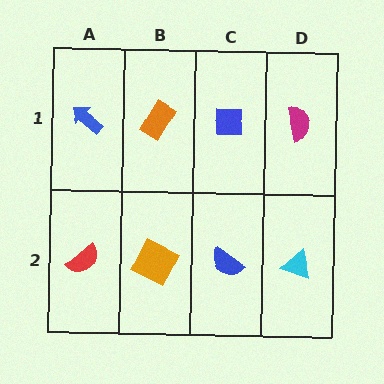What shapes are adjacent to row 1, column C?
A blue semicircle (row 2, column C), an orange rectangle (row 1, column B), a magenta semicircle (row 1, column D).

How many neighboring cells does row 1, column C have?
3.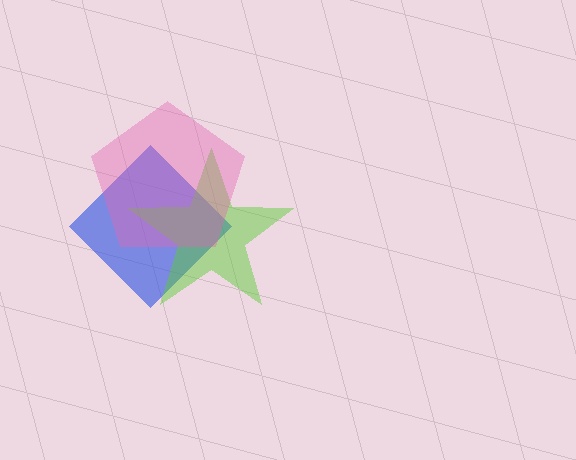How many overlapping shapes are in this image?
There are 3 overlapping shapes in the image.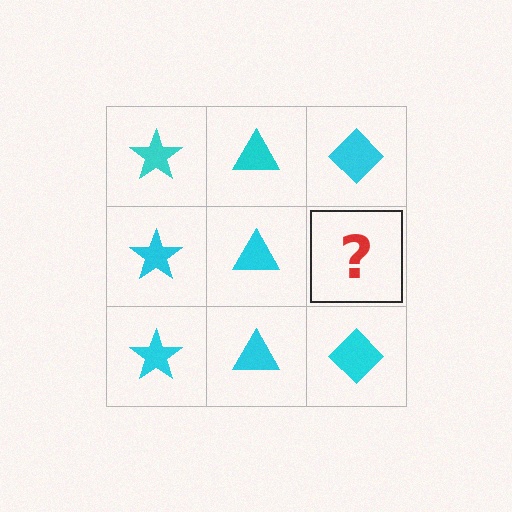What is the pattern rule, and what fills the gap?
The rule is that each column has a consistent shape. The gap should be filled with a cyan diamond.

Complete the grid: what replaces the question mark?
The question mark should be replaced with a cyan diamond.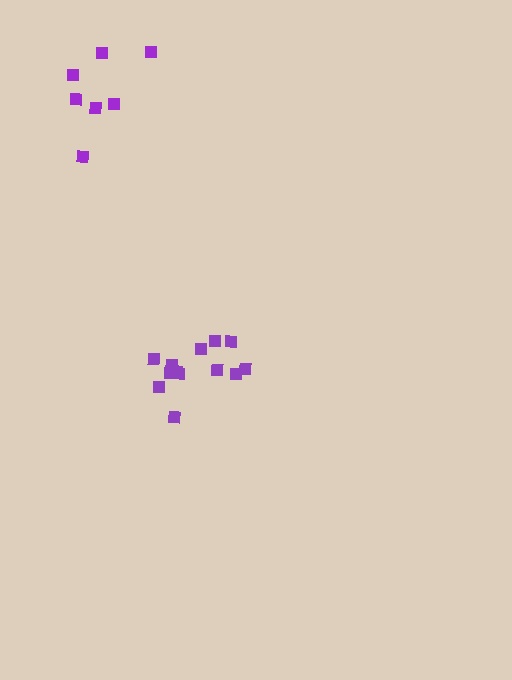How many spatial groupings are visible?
There are 2 spatial groupings.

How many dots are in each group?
Group 1: 7 dots, Group 2: 13 dots (20 total).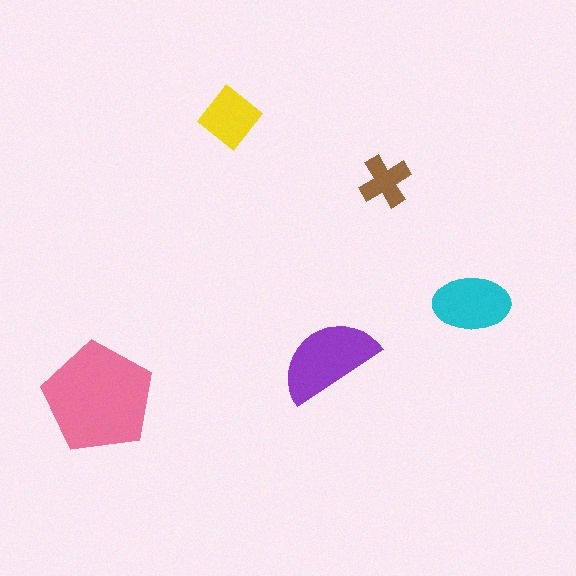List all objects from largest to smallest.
The pink pentagon, the purple semicircle, the cyan ellipse, the yellow diamond, the brown cross.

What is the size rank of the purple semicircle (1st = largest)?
2nd.